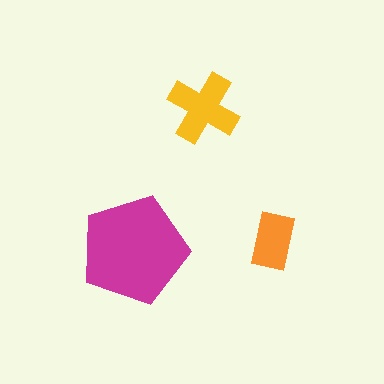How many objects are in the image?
There are 3 objects in the image.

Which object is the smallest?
The orange rectangle.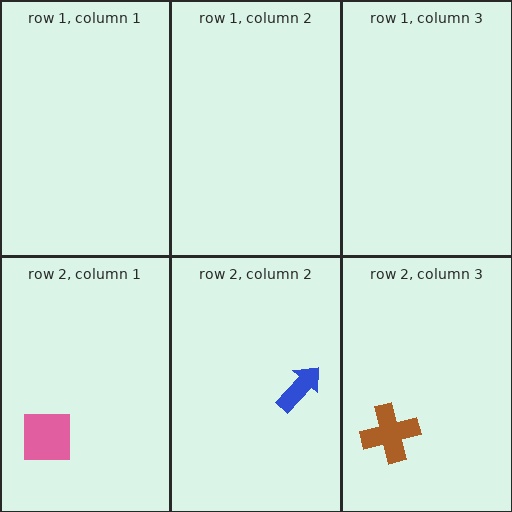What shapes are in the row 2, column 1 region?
The pink square.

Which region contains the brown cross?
The row 2, column 3 region.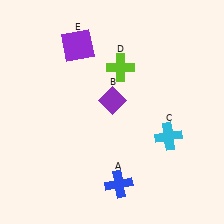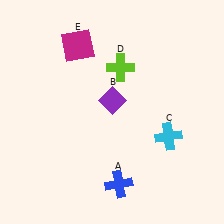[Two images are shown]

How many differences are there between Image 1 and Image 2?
There is 1 difference between the two images.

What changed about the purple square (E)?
In Image 1, E is purple. In Image 2, it changed to magenta.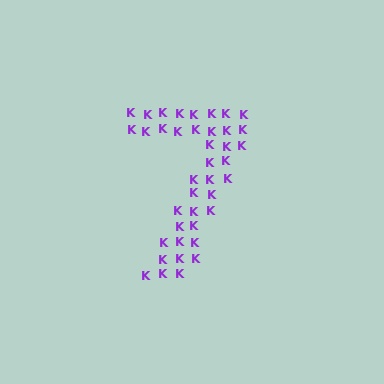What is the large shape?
The large shape is the digit 7.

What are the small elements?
The small elements are letter K's.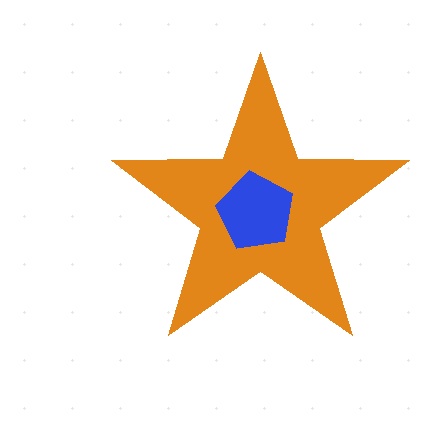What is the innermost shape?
The blue pentagon.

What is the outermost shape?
The orange star.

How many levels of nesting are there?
2.